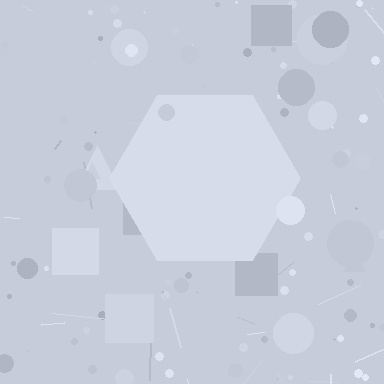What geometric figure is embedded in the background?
A hexagon is embedded in the background.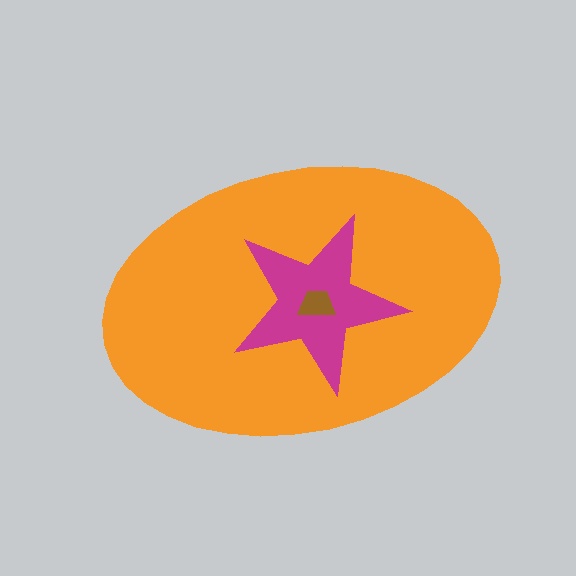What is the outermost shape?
The orange ellipse.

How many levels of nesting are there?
3.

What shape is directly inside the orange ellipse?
The magenta star.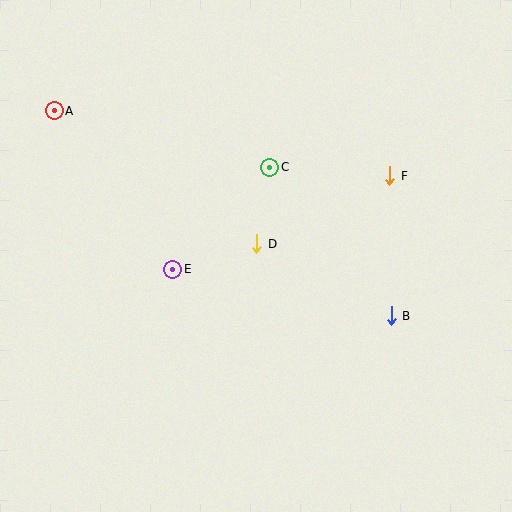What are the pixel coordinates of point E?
Point E is at (173, 269).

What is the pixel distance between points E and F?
The distance between E and F is 236 pixels.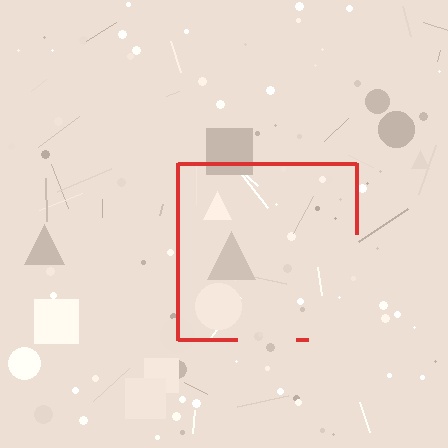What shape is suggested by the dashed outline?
The dashed outline suggests a square.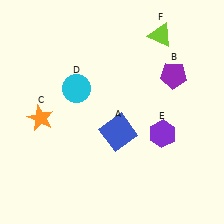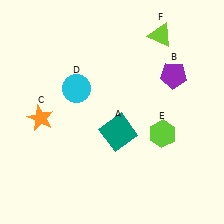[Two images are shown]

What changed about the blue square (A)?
In Image 1, A is blue. In Image 2, it changed to teal.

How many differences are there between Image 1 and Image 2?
There are 2 differences between the two images.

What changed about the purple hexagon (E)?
In Image 1, E is purple. In Image 2, it changed to lime.